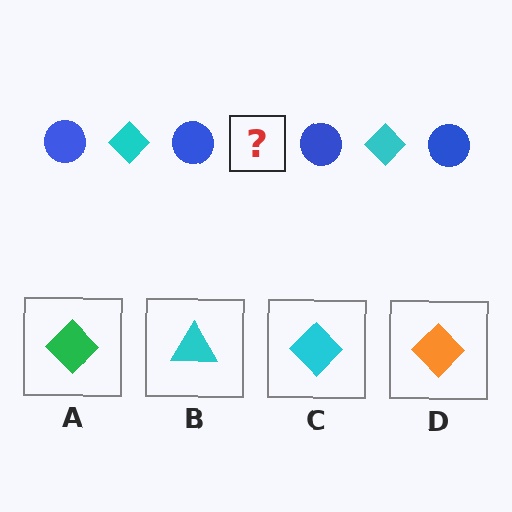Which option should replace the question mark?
Option C.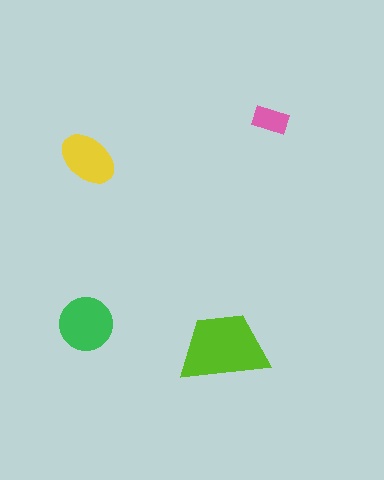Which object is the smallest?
The pink rectangle.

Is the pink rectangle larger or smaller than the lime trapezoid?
Smaller.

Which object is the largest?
The lime trapezoid.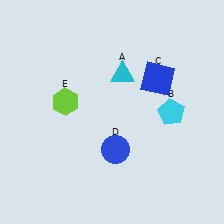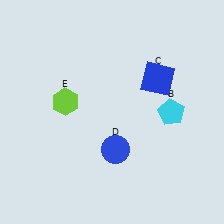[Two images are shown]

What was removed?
The cyan triangle (A) was removed in Image 2.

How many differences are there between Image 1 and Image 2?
There is 1 difference between the two images.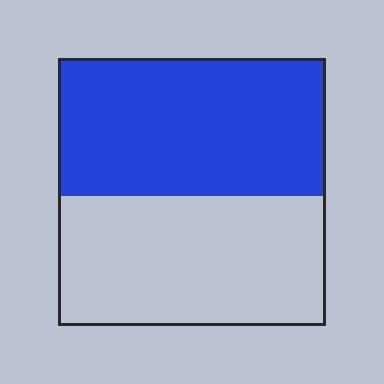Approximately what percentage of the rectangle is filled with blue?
Approximately 50%.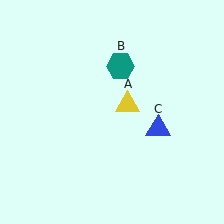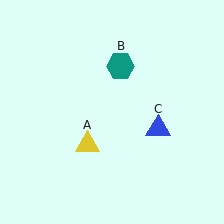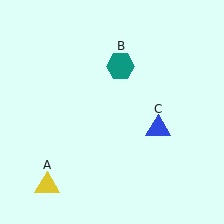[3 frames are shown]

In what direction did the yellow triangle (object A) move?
The yellow triangle (object A) moved down and to the left.